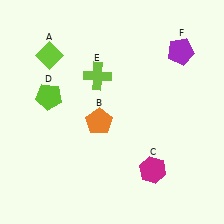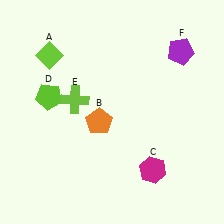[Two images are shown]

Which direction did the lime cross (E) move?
The lime cross (E) moved down.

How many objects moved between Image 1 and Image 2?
1 object moved between the two images.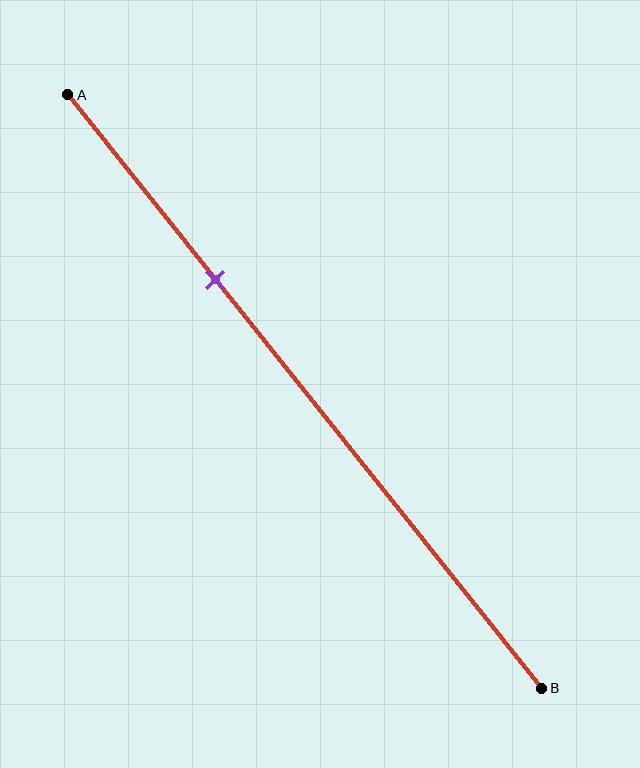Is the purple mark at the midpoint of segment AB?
No, the mark is at about 30% from A, not at the 50% midpoint.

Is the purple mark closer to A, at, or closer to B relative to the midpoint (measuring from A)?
The purple mark is closer to point A than the midpoint of segment AB.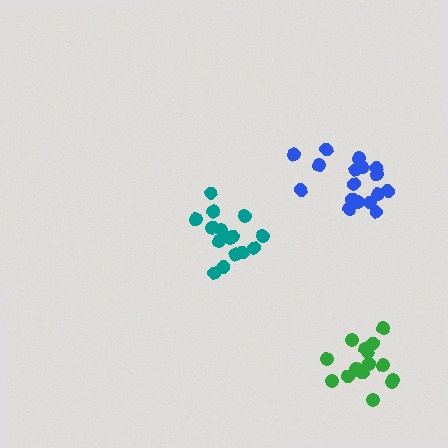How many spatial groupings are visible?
There are 3 spatial groupings.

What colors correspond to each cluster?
The clusters are colored: green, blue, teal.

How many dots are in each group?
Group 1: 17 dots, Group 2: 17 dots, Group 3: 15 dots (49 total).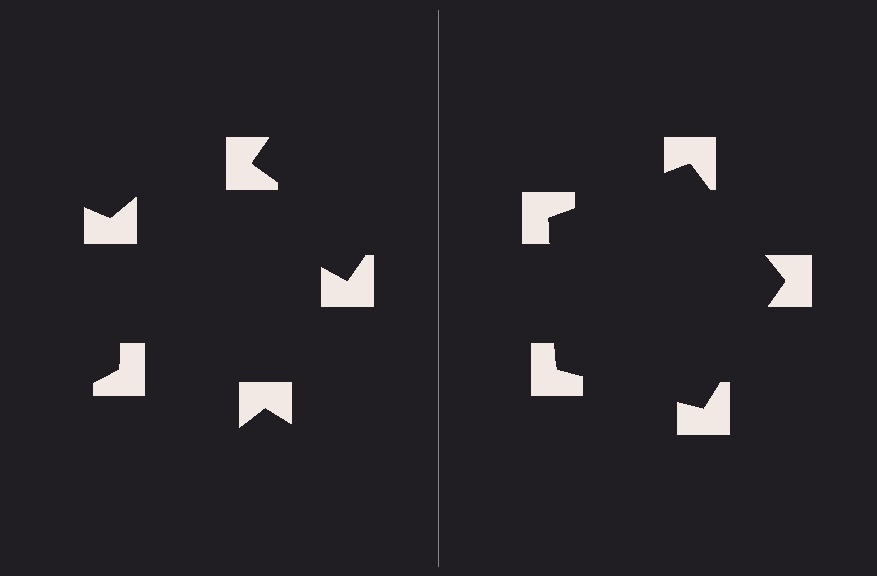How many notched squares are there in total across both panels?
10 — 5 on each side.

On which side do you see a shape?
An illusory pentagon appears on the right side. On the left side the wedge cuts are rotated, so no coherent shape forms.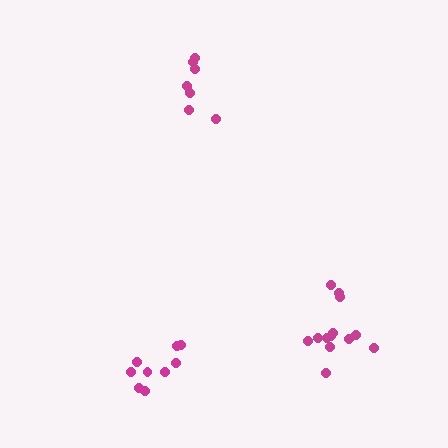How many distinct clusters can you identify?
There are 3 distinct clusters.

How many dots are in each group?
Group 1: 7 dots, Group 2: 9 dots, Group 3: 13 dots (29 total).